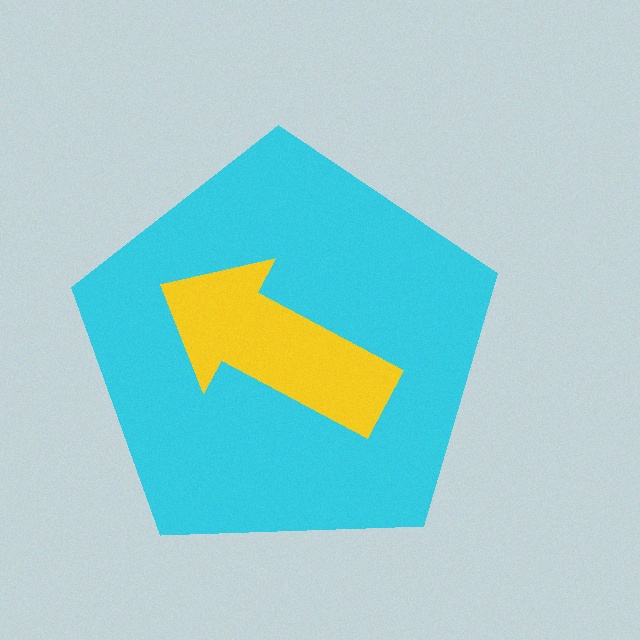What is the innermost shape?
The yellow arrow.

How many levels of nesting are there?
2.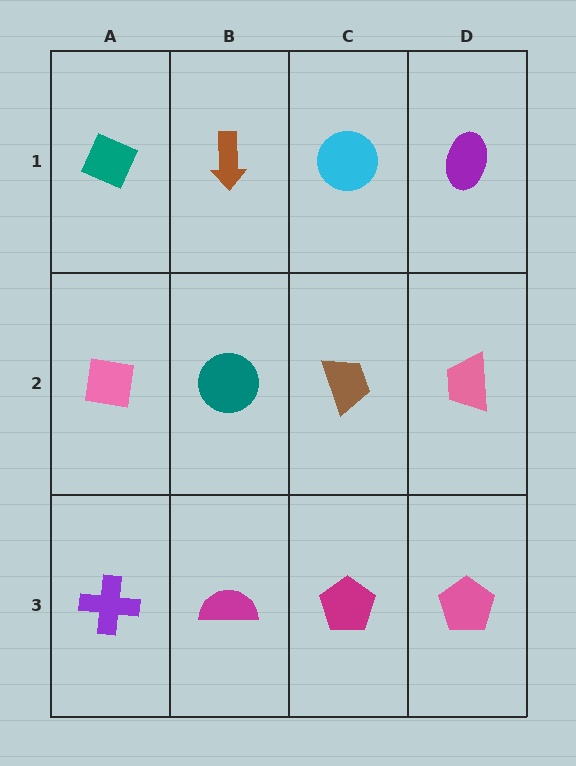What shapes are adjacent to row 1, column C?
A brown trapezoid (row 2, column C), a brown arrow (row 1, column B), a purple ellipse (row 1, column D).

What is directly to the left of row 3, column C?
A magenta semicircle.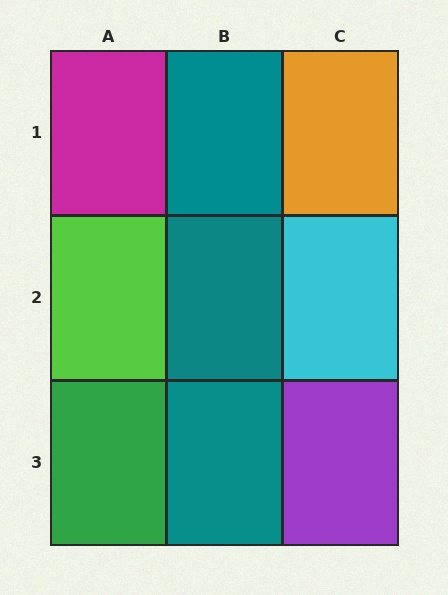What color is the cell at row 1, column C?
Orange.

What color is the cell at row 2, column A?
Lime.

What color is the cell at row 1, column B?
Teal.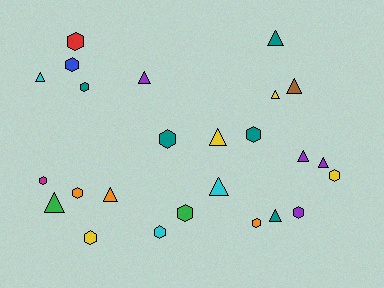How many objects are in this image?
There are 25 objects.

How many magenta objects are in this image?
There is 1 magenta object.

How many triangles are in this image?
There are 12 triangles.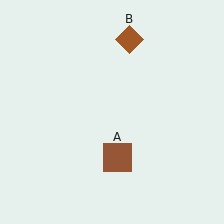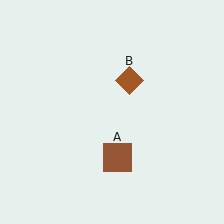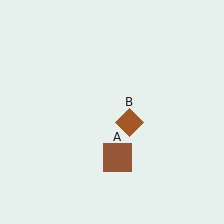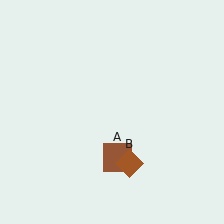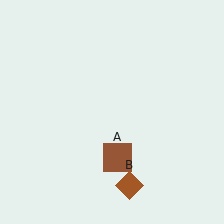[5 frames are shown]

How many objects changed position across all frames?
1 object changed position: brown diamond (object B).